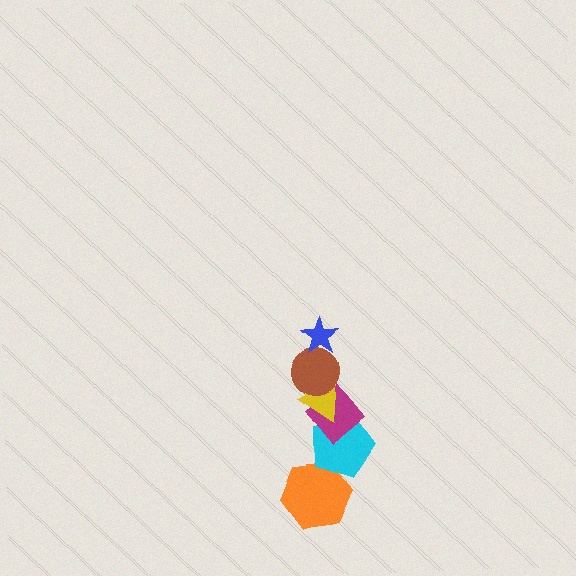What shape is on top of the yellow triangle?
The brown circle is on top of the yellow triangle.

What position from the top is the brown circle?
The brown circle is 2nd from the top.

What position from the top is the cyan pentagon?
The cyan pentagon is 5th from the top.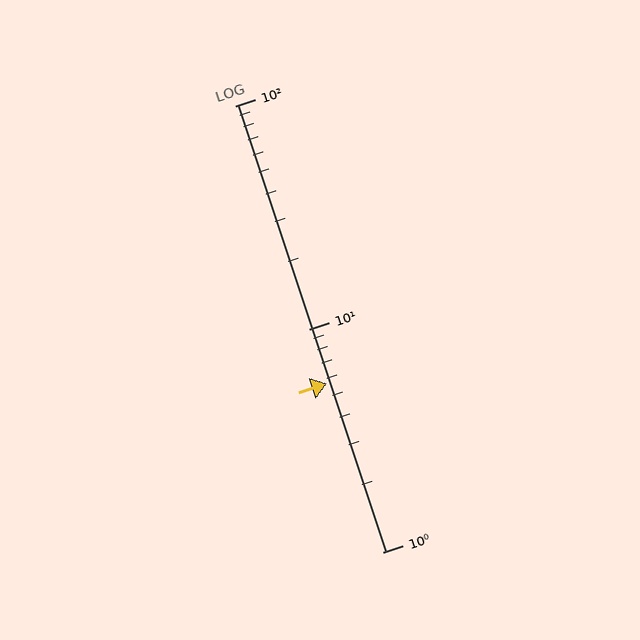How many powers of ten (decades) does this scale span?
The scale spans 2 decades, from 1 to 100.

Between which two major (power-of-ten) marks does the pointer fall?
The pointer is between 1 and 10.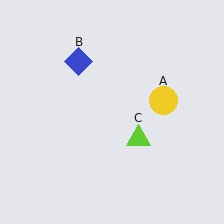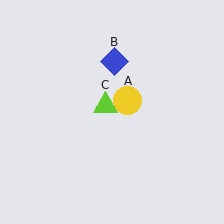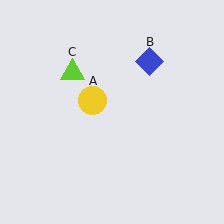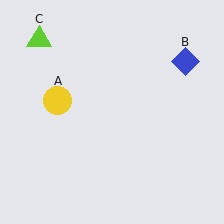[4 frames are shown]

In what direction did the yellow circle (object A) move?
The yellow circle (object A) moved left.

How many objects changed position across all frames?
3 objects changed position: yellow circle (object A), blue diamond (object B), lime triangle (object C).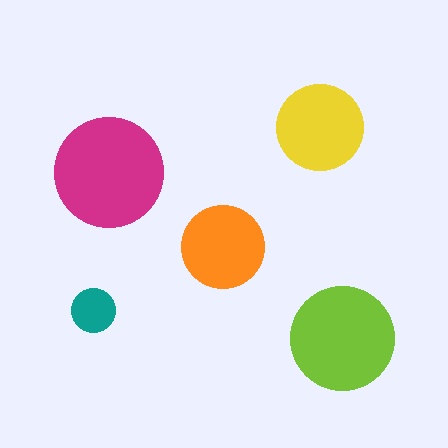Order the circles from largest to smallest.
the magenta one, the lime one, the yellow one, the orange one, the teal one.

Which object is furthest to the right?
The lime circle is rightmost.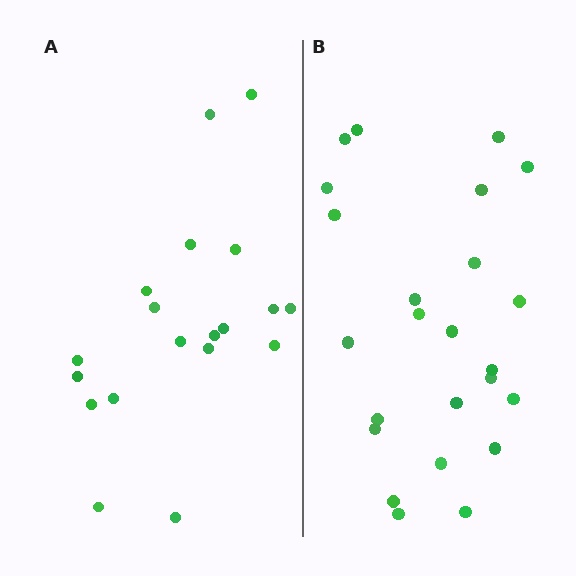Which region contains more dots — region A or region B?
Region B (the right region) has more dots.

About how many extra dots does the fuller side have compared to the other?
Region B has about 5 more dots than region A.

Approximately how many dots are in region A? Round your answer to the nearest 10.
About 20 dots. (The exact count is 19, which rounds to 20.)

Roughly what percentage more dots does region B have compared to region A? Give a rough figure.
About 25% more.